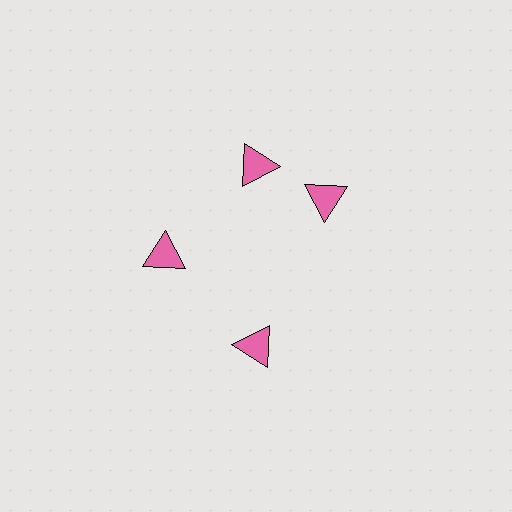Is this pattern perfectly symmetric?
No. The 4 pink triangles are arranged in a ring, but one element near the 3 o'clock position is rotated out of alignment along the ring, breaking the 4-fold rotational symmetry.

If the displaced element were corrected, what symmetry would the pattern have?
It would have 4-fold rotational symmetry — the pattern would map onto itself every 90 degrees.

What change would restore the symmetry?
The symmetry would be restored by rotating it back into even spacing with its neighbors so that all 4 triangles sit at equal angles and equal distance from the center.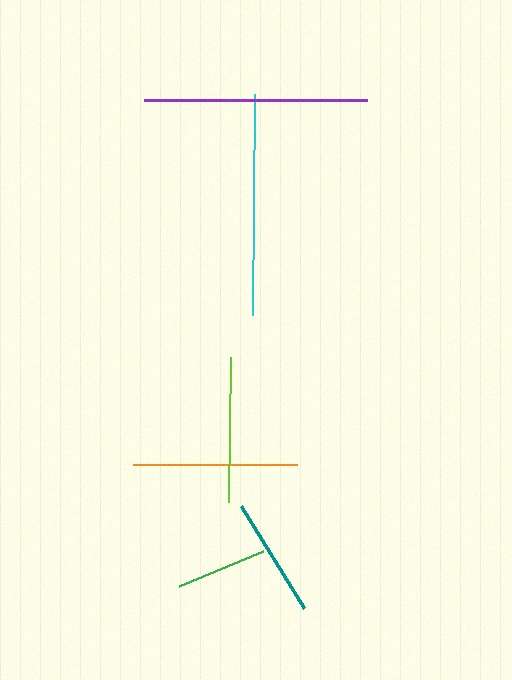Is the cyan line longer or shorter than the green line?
The cyan line is longer than the green line.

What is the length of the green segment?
The green segment is approximately 92 pixels long.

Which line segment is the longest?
The purple line is the longest at approximately 223 pixels.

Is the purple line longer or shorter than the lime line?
The purple line is longer than the lime line.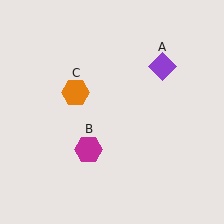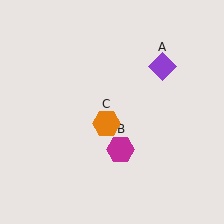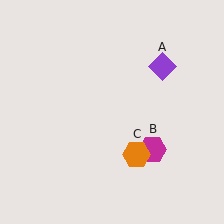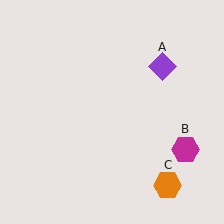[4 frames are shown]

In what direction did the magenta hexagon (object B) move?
The magenta hexagon (object B) moved right.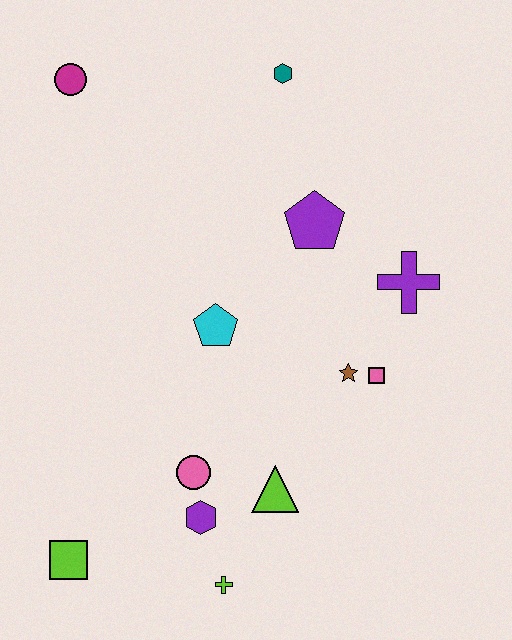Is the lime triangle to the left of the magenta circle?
No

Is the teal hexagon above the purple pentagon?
Yes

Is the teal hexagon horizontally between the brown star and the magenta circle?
Yes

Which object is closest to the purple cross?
The pink square is closest to the purple cross.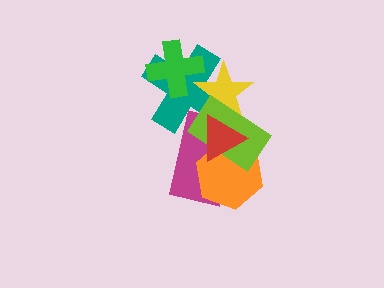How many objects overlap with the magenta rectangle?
4 objects overlap with the magenta rectangle.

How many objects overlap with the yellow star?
4 objects overlap with the yellow star.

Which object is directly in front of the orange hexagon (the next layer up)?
The lime rectangle is directly in front of the orange hexagon.